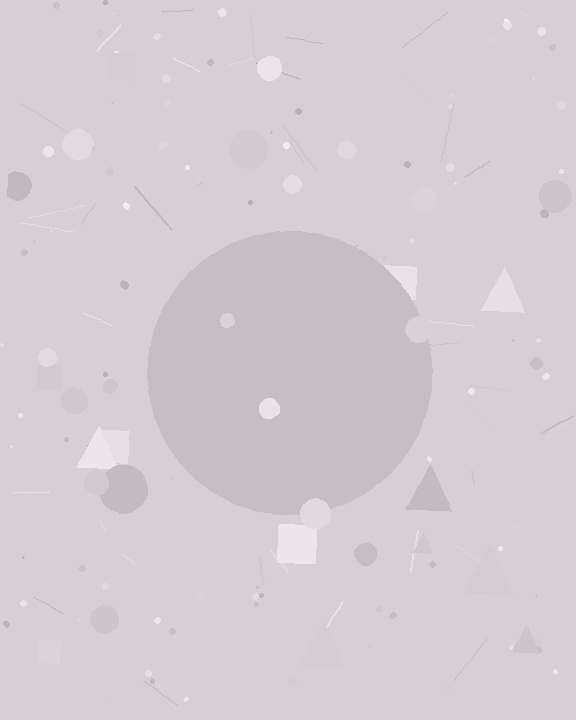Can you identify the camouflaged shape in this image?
The camouflaged shape is a circle.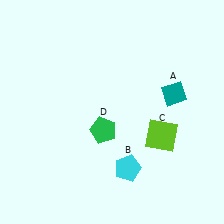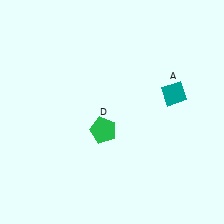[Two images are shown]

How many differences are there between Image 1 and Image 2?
There are 2 differences between the two images.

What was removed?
The cyan pentagon (B), the lime square (C) were removed in Image 2.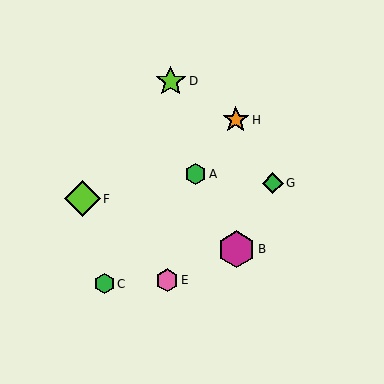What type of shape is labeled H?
Shape H is an orange star.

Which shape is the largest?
The magenta hexagon (labeled B) is the largest.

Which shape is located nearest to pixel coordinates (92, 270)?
The green hexagon (labeled C) at (104, 284) is nearest to that location.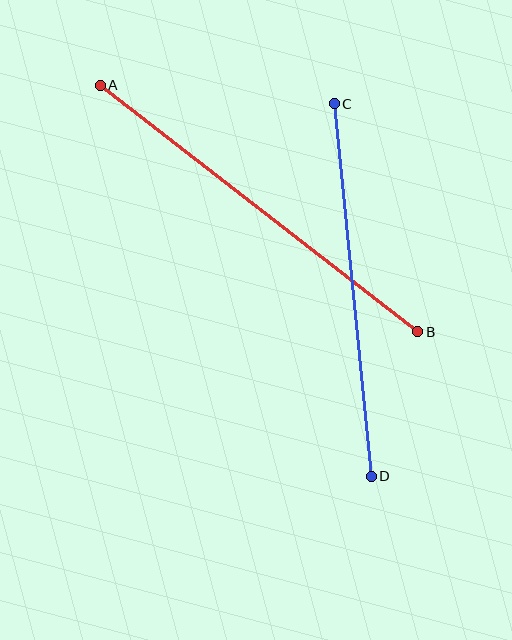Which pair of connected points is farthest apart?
Points A and B are farthest apart.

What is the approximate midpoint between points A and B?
The midpoint is at approximately (259, 208) pixels.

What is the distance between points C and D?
The distance is approximately 374 pixels.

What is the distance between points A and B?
The distance is approximately 402 pixels.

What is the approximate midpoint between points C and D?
The midpoint is at approximately (353, 290) pixels.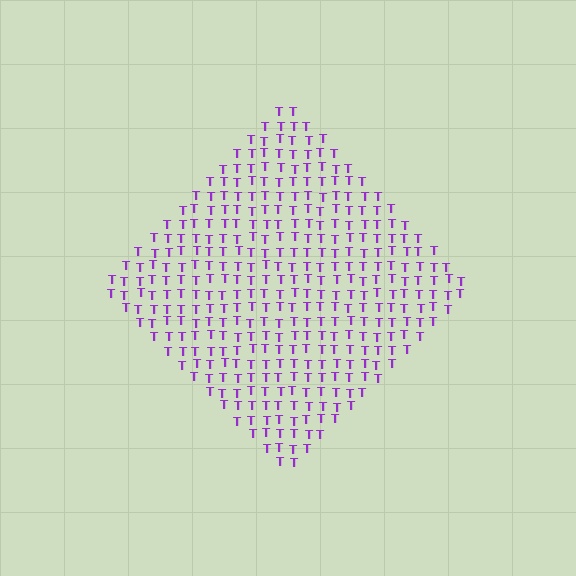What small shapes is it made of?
It is made of small letter T's.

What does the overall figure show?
The overall figure shows a diamond.